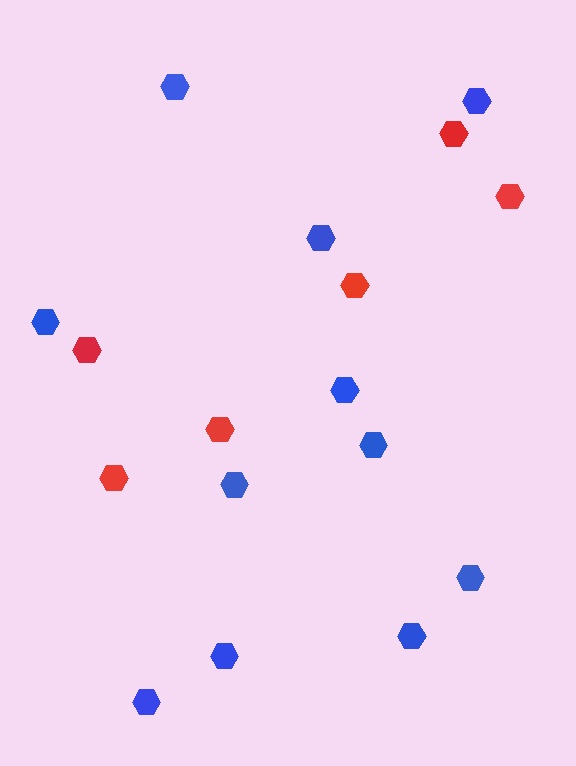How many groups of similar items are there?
There are 2 groups: one group of blue hexagons (11) and one group of red hexagons (6).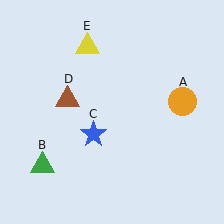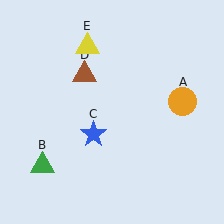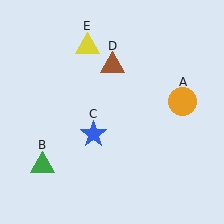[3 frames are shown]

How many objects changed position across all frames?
1 object changed position: brown triangle (object D).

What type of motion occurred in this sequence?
The brown triangle (object D) rotated clockwise around the center of the scene.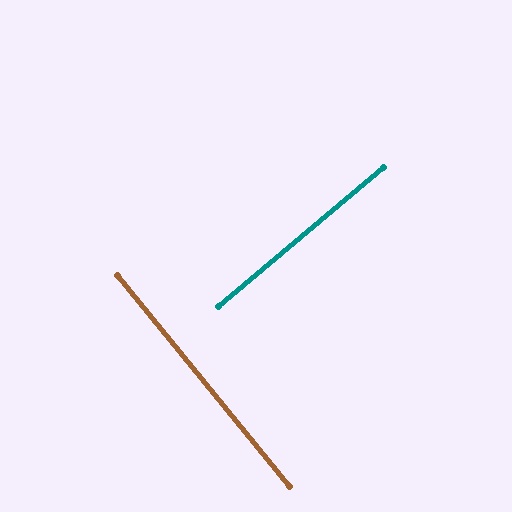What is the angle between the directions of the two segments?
Approximately 89 degrees.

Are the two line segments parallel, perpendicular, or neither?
Perpendicular — they meet at approximately 89°.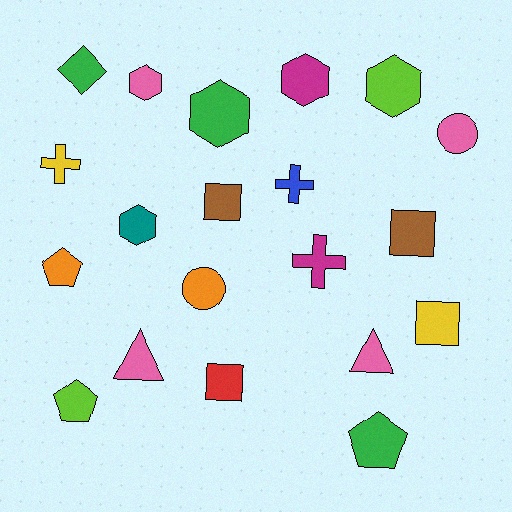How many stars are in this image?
There are no stars.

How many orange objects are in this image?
There are 2 orange objects.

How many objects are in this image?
There are 20 objects.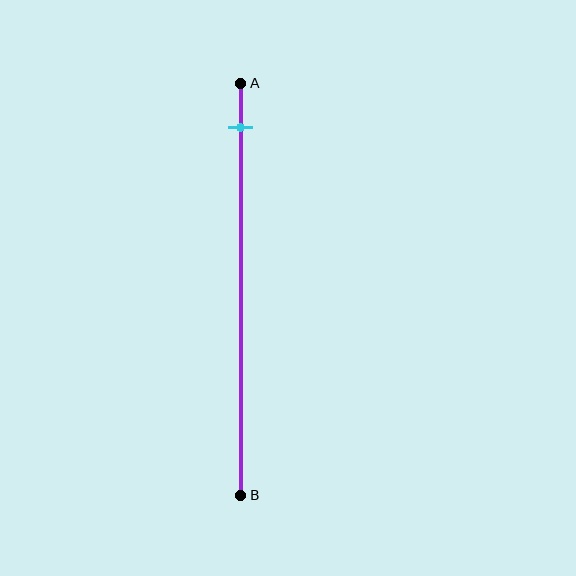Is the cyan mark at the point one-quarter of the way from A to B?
No, the mark is at about 10% from A, not at the 25% one-quarter point.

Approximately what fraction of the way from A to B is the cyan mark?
The cyan mark is approximately 10% of the way from A to B.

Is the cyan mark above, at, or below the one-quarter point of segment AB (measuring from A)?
The cyan mark is above the one-quarter point of segment AB.